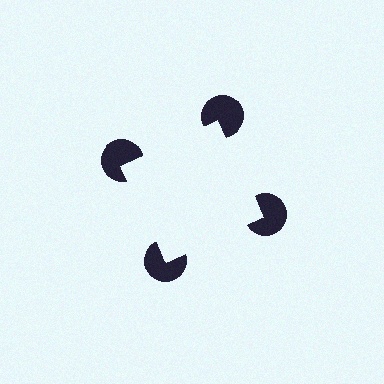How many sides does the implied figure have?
4 sides.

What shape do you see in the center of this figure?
An illusory square — its edges are inferred from the aligned wedge cuts in the pac-man discs, not physically drawn.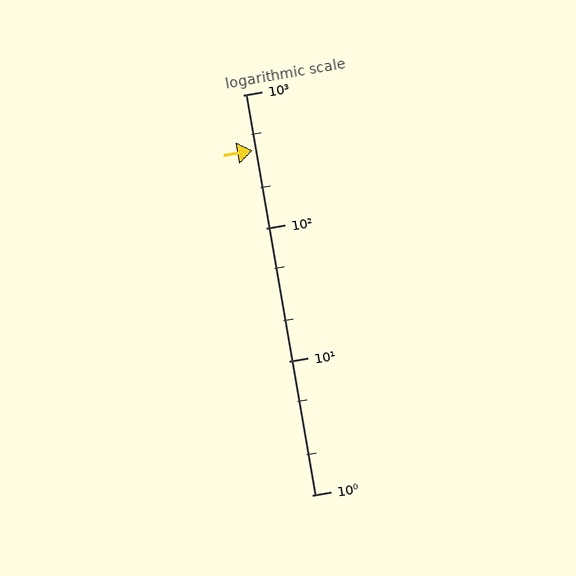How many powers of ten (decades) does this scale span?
The scale spans 3 decades, from 1 to 1000.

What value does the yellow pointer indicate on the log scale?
The pointer indicates approximately 380.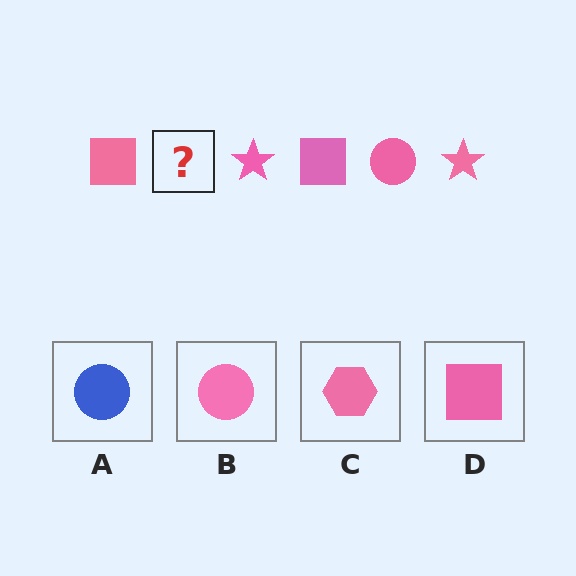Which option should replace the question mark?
Option B.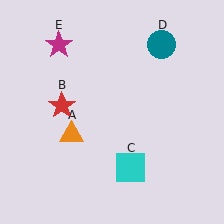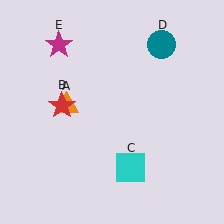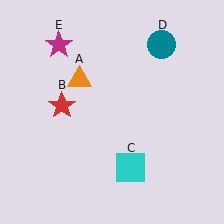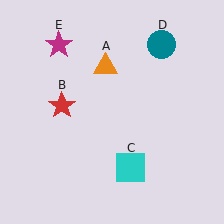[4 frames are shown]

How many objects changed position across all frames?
1 object changed position: orange triangle (object A).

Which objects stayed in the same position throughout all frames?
Red star (object B) and cyan square (object C) and teal circle (object D) and magenta star (object E) remained stationary.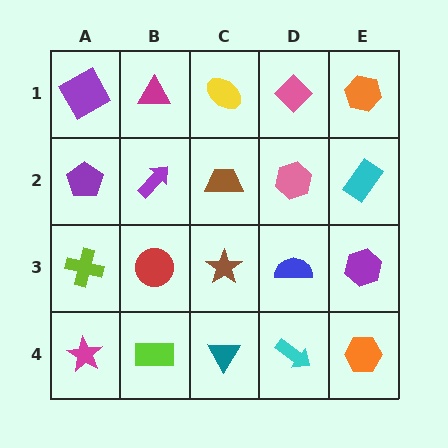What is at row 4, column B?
A lime rectangle.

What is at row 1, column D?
A pink diamond.